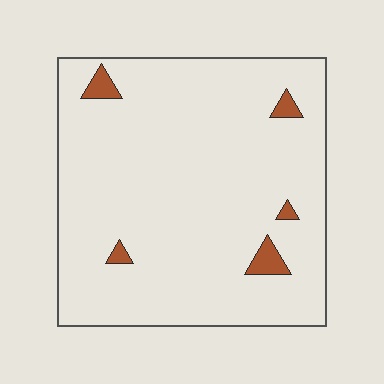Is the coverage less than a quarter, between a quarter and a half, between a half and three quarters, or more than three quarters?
Less than a quarter.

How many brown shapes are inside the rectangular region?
5.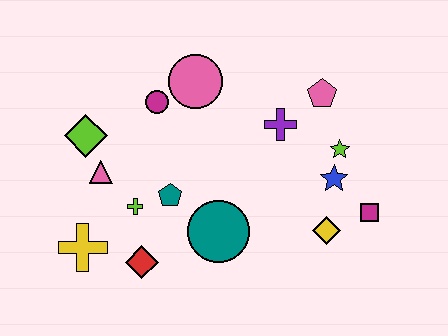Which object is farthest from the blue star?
The yellow cross is farthest from the blue star.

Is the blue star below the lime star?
Yes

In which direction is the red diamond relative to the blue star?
The red diamond is to the left of the blue star.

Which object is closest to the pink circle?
The magenta circle is closest to the pink circle.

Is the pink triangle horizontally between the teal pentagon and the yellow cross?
Yes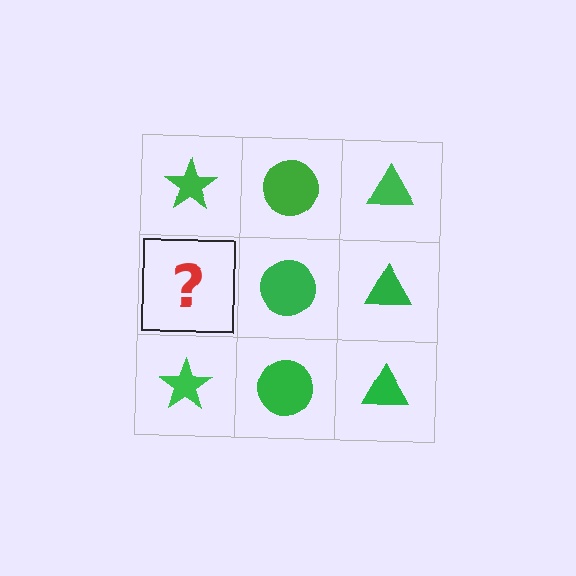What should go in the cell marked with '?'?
The missing cell should contain a green star.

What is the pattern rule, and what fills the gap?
The rule is that each column has a consistent shape. The gap should be filled with a green star.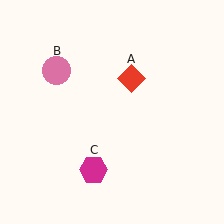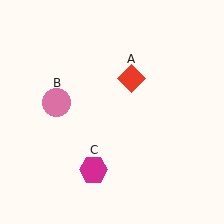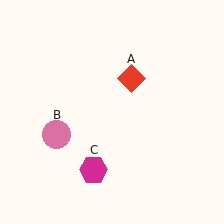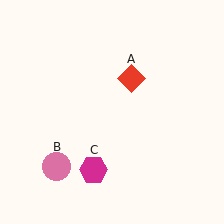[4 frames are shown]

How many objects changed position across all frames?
1 object changed position: pink circle (object B).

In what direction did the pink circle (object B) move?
The pink circle (object B) moved down.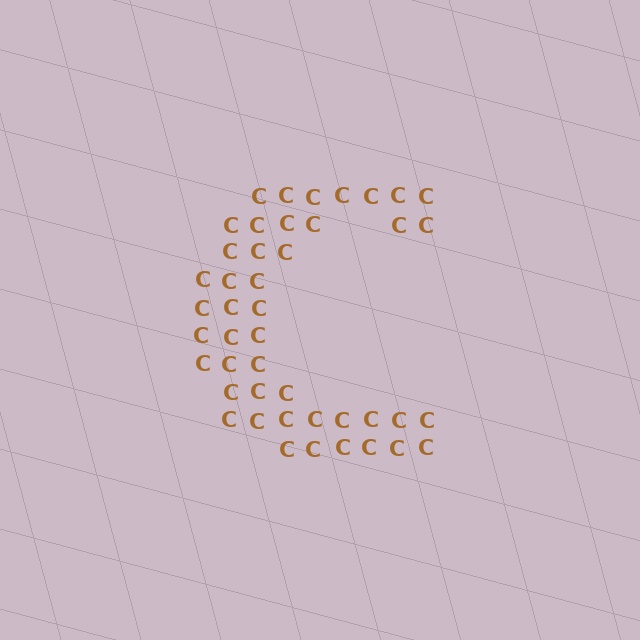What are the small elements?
The small elements are letter C's.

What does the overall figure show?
The overall figure shows the letter C.